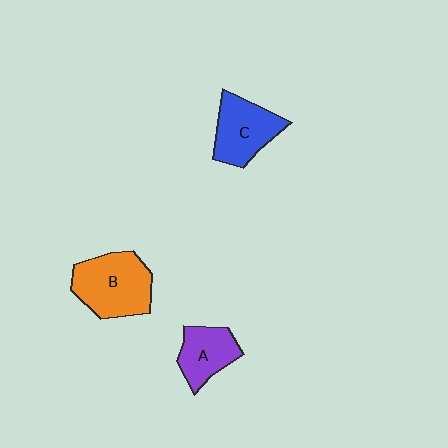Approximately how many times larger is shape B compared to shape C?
Approximately 1.2 times.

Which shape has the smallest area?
Shape A (purple).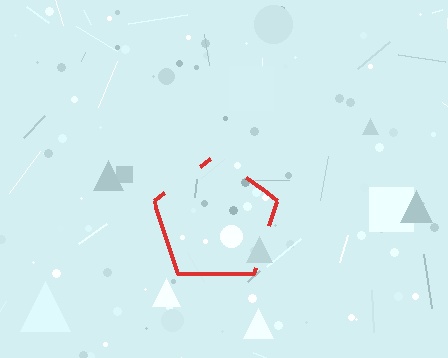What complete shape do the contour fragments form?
The contour fragments form a pentagon.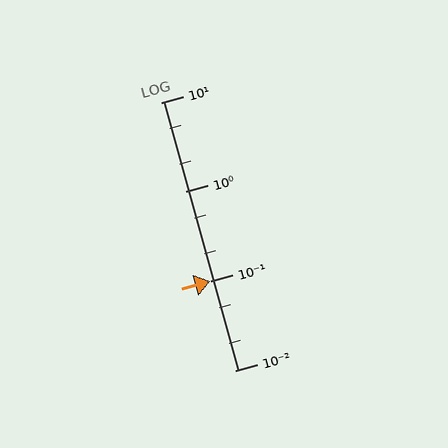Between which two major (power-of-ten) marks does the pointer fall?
The pointer is between 0.1 and 1.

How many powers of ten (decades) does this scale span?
The scale spans 3 decades, from 0.01 to 10.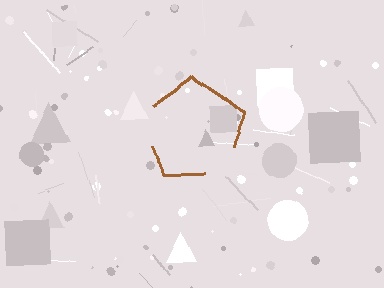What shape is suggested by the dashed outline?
The dashed outline suggests a pentagon.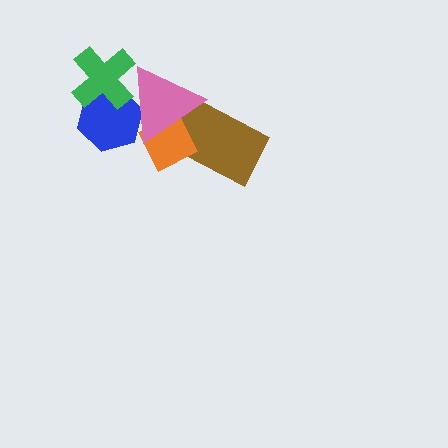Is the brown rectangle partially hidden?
Yes, it is partially covered by another shape.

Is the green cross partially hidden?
No, no other shape covers it.